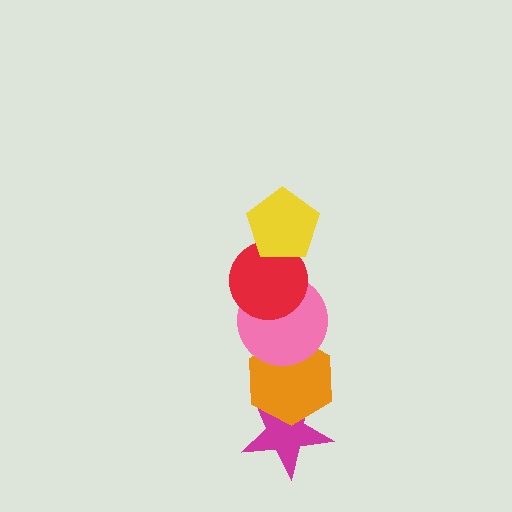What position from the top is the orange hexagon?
The orange hexagon is 4th from the top.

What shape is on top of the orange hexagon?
The pink circle is on top of the orange hexagon.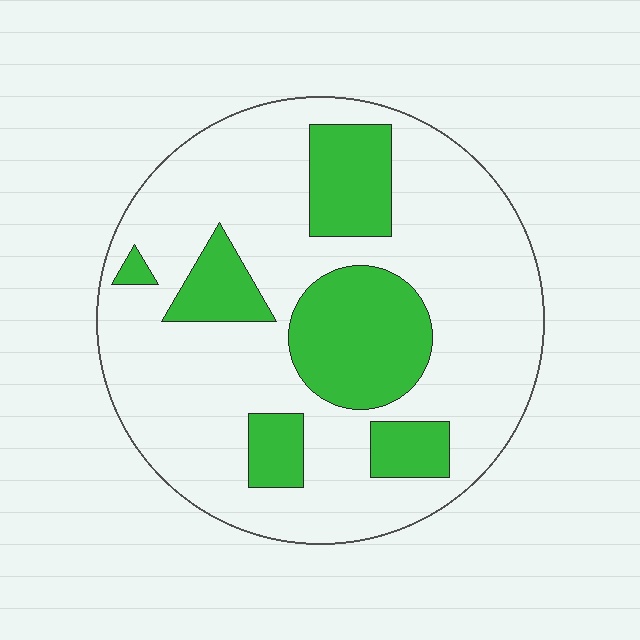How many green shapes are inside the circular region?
6.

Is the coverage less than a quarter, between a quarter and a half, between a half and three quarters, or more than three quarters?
Between a quarter and a half.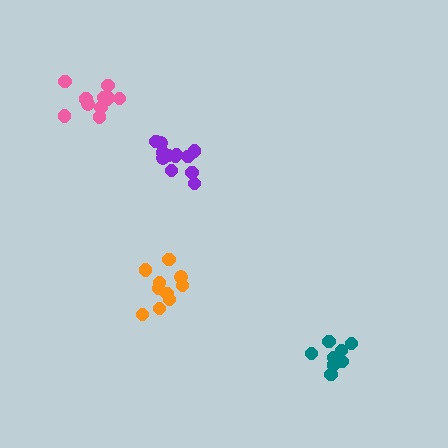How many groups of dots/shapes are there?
There are 4 groups.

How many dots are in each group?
Group 1: 13 dots, Group 2: 10 dots, Group 3: 8 dots, Group 4: 12 dots (43 total).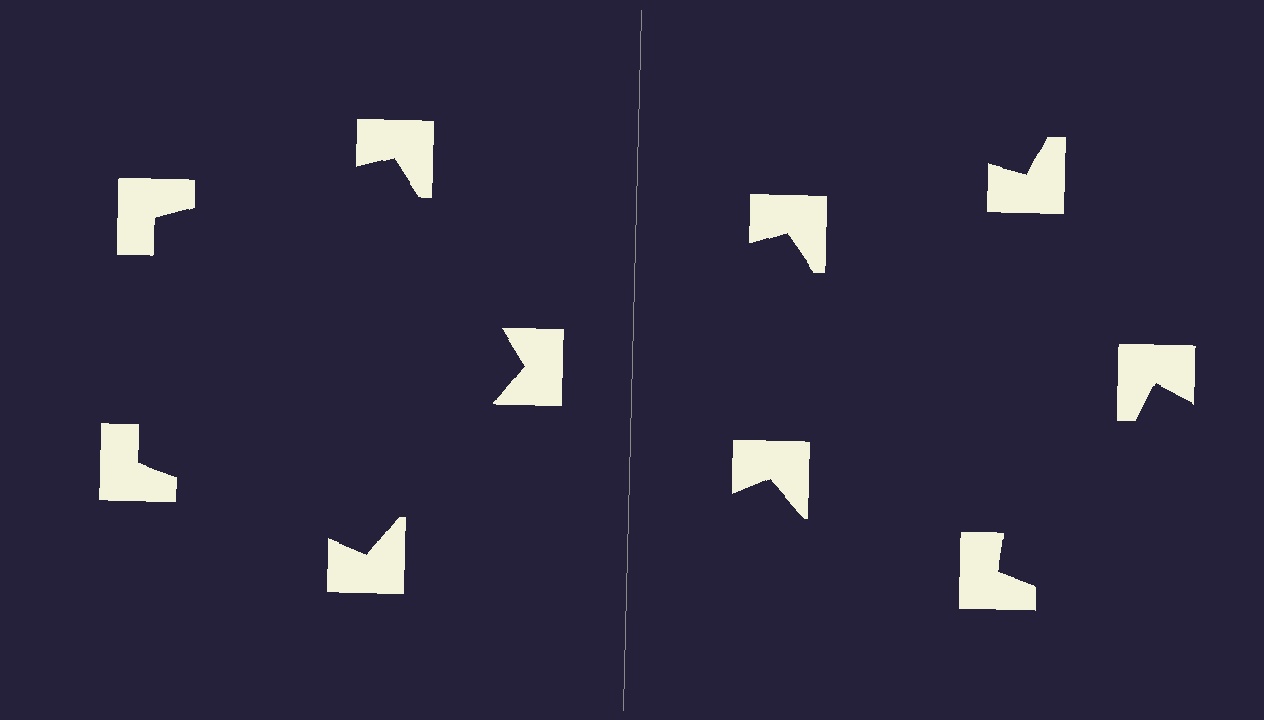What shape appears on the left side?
An illusory pentagon.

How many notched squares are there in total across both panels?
10 — 5 on each side.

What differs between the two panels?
The notched squares are positioned identically on both sides; only the wedge orientations differ. On the left they align to a pentagon; on the right they are misaligned.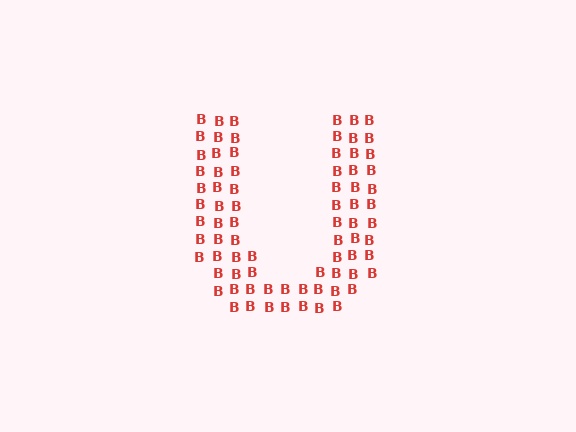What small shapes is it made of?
It is made of small letter B's.